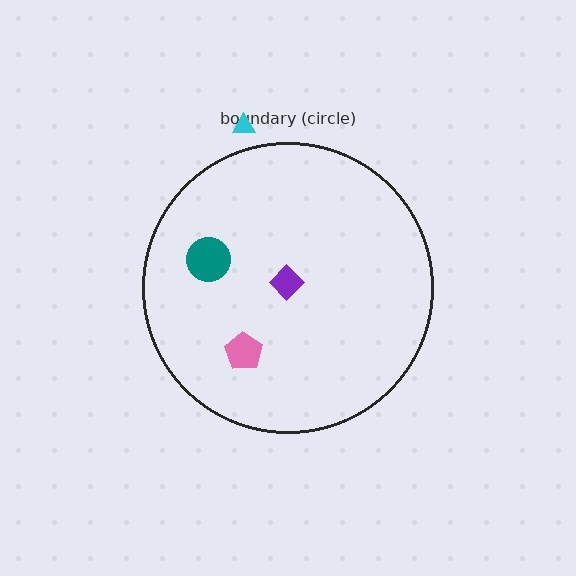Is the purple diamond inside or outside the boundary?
Inside.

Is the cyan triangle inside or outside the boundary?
Outside.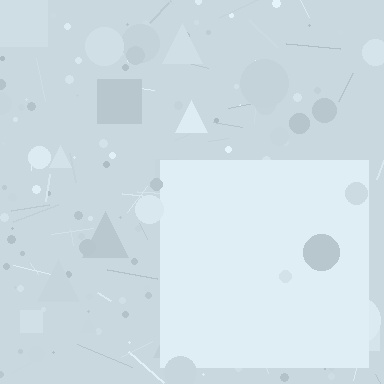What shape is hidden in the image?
A square is hidden in the image.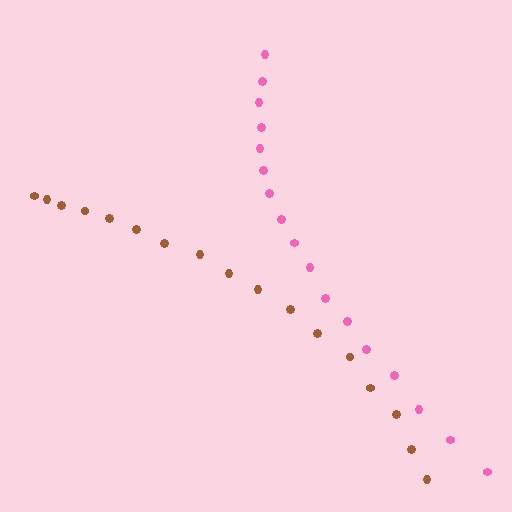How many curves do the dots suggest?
There are 2 distinct paths.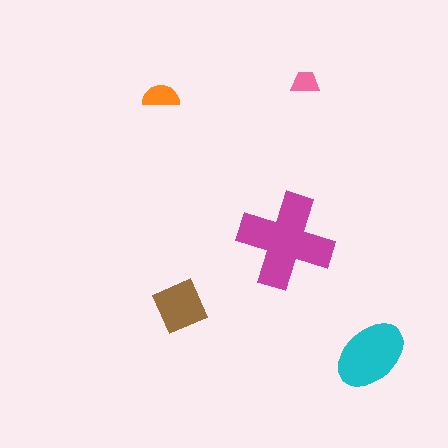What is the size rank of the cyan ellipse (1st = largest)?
2nd.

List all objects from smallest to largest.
The pink trapezoid, the orange semicircle, the brown diamond, the cyan ellipse, the magenta cross.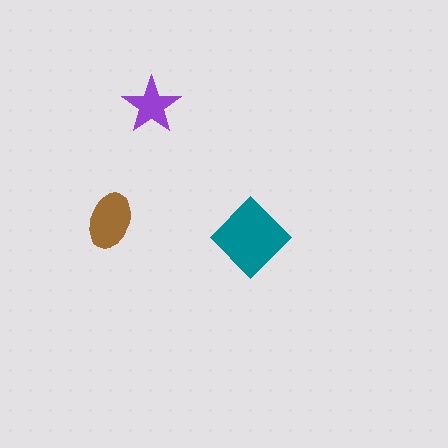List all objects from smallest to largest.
The purple star, the brown ellipse, the teal diamond.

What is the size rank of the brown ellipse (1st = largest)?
2nd.